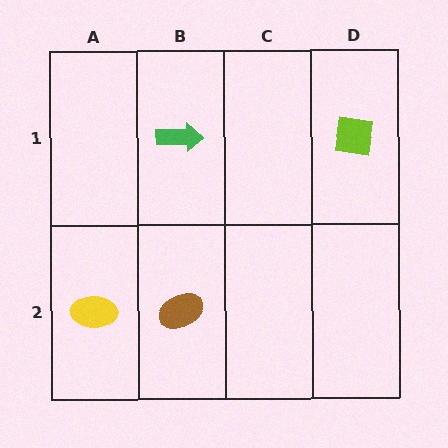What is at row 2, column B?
A brown ellipse.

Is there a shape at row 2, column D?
No, that cell is empty.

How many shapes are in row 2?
2 shapes.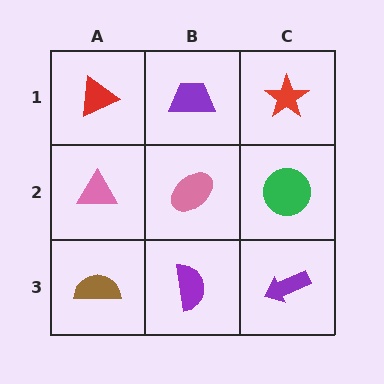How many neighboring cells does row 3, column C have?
2.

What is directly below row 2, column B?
A purple semicircle.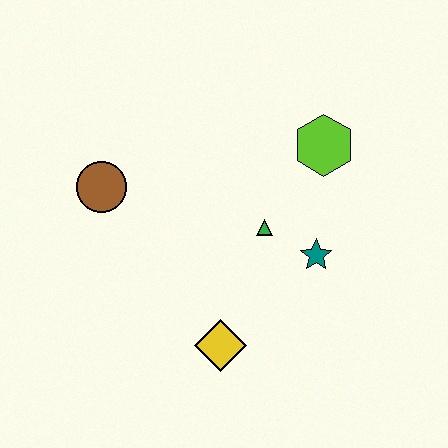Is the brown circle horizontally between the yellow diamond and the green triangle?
No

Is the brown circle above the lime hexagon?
No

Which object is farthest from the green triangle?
The brown circle is farthest from the green triangle.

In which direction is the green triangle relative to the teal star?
The green triangle is to the left of the teal star.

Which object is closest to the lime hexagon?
The green triangle is closest to the lime hexagon.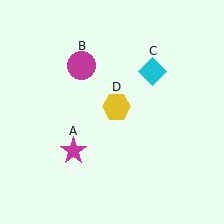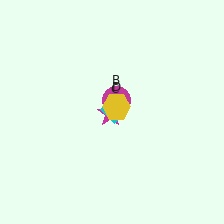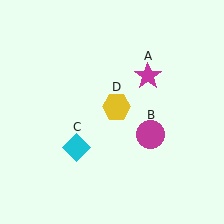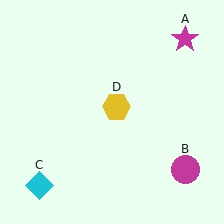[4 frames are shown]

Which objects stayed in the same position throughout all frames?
Yellow hexagon (object D) remained stationary.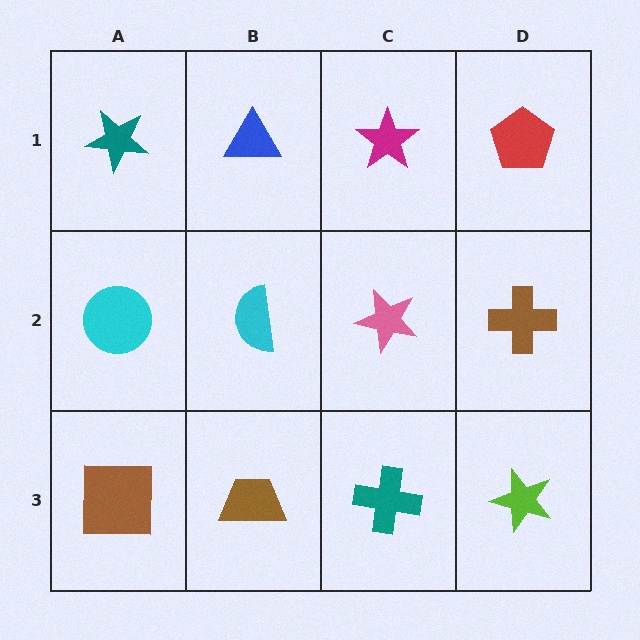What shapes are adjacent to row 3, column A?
A cyan circle (row 2, column A), a brown trapezoid (row 3, column B).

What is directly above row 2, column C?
A magenta star.